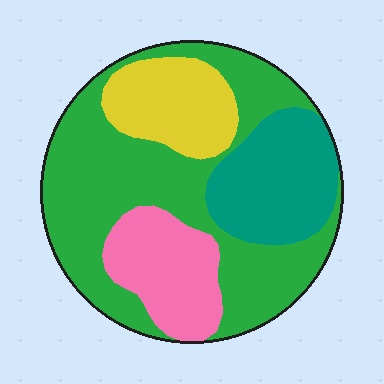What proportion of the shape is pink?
Pink covers roughly 15% of the shape.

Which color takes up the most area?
Green, at roughly 50%.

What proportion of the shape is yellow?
Yellow takes up less than a quarter of the shape.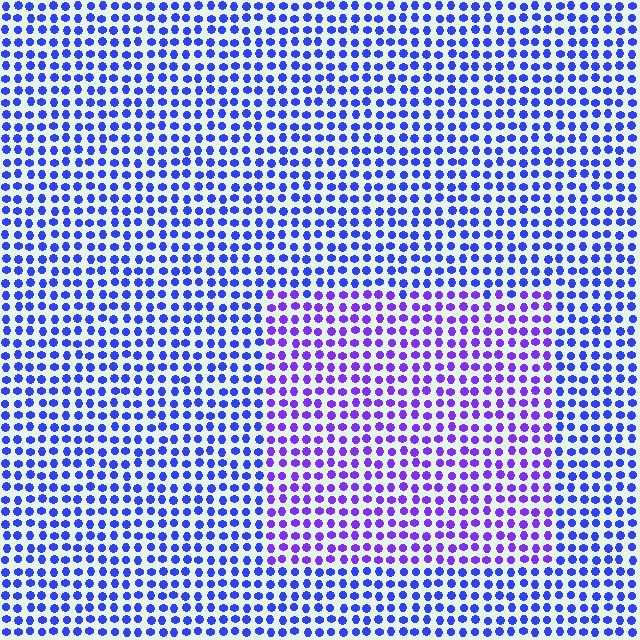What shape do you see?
I see a rectangle.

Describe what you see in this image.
The image is filled with small blue elements in a uniform arrangement. A rectangle-shaped region is visible where the elements are tinted to a slightly different hue, forming a subtle color boundary.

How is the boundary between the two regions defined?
The boundary is defined purely by a slight shift in hue (about 31 degrees). Spacing, size, and orientation are identical on both sides.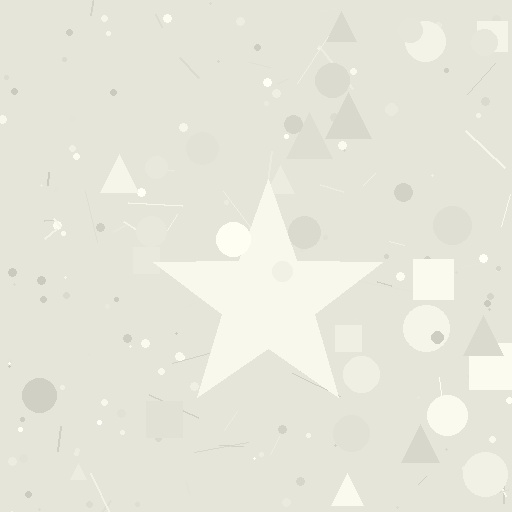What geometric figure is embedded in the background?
A star is embedded in the background.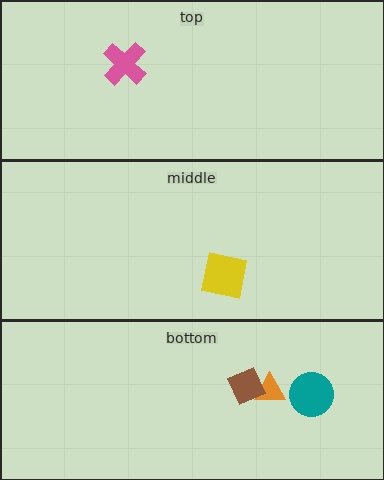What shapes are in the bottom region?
The orange triangle, the brown diamond, the teal circle.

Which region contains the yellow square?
The middle region.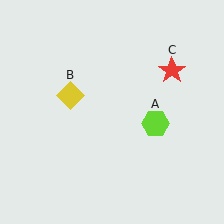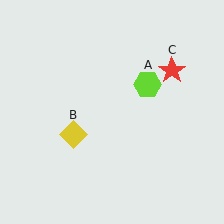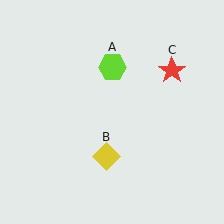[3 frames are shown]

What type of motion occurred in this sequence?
The lime hexagon (object A), yellow diamond (object B) rotated counterclockwise around the center of the scene.